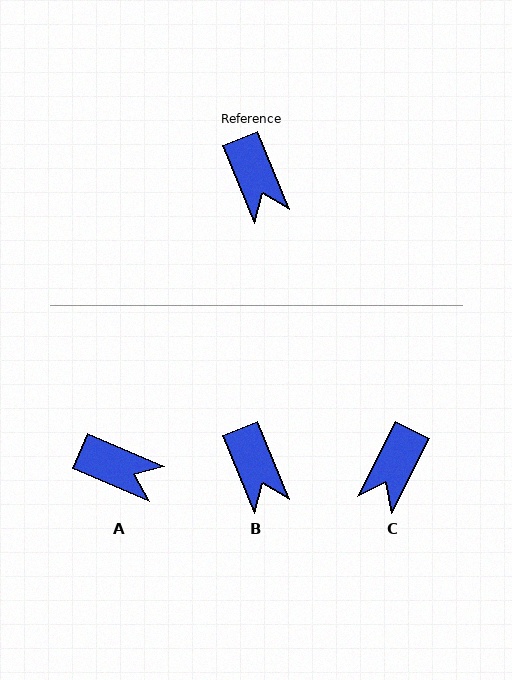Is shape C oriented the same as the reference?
No, it is off by about 49 degrees.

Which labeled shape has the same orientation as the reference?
B.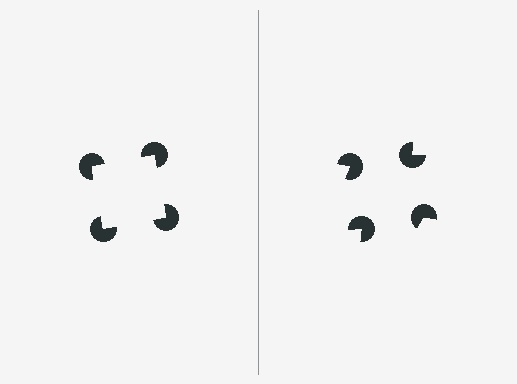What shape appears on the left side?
An illusory square.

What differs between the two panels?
The pac-man discs are positioned identically on both sides; only the wedge orientations differ. On the left they align to a square; on the right they are misaligned.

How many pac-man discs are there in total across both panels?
8 — 4 on each side.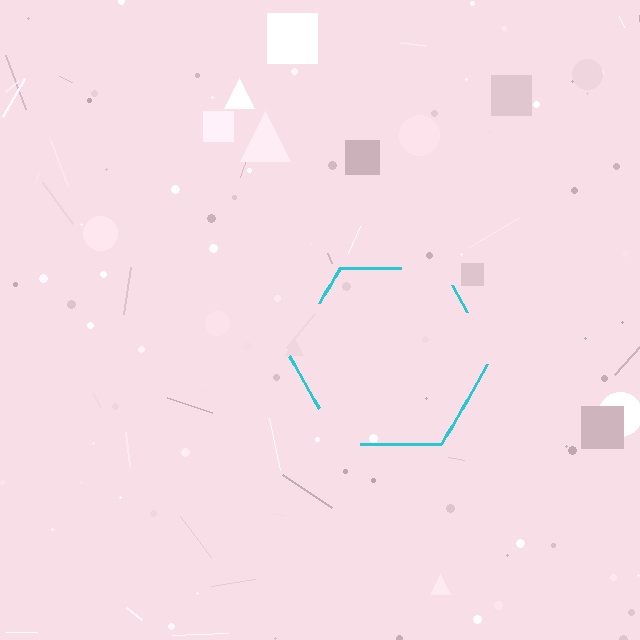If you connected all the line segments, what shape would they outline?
They would outline a hexagon.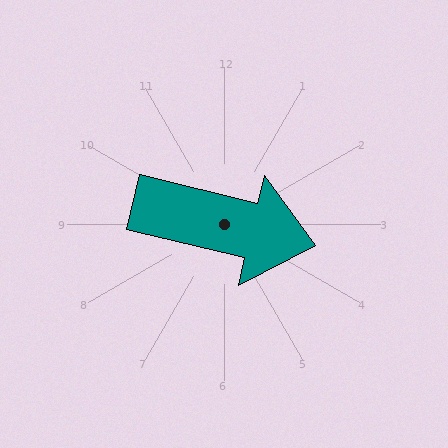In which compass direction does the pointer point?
East.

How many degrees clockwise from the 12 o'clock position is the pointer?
Approximately 104 degrees.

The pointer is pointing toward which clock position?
Roughly 3 o'clock.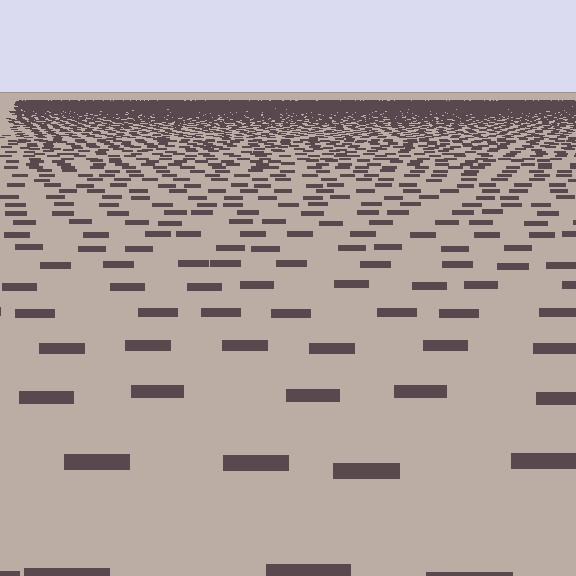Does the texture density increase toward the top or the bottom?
Density increases toward the top.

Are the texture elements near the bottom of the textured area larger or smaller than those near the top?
Larger. Near the bottom, elements are closer to the viewer and appear at a bigger on-screen size.